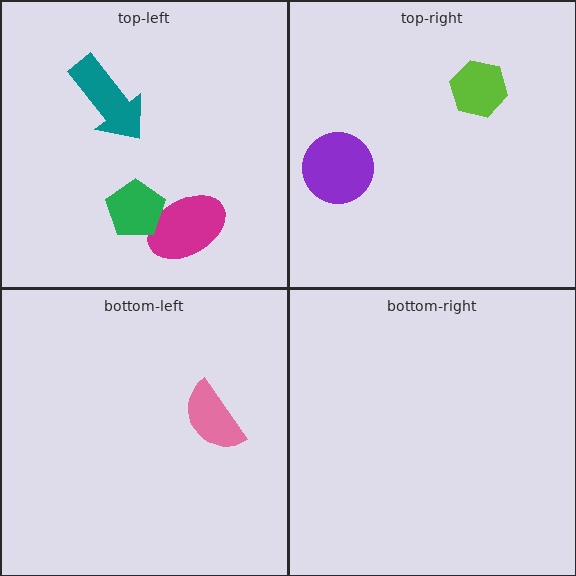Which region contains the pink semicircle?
The bottom-left region.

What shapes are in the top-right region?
The lime hexagon, the purple circle.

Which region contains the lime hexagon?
The top-right region.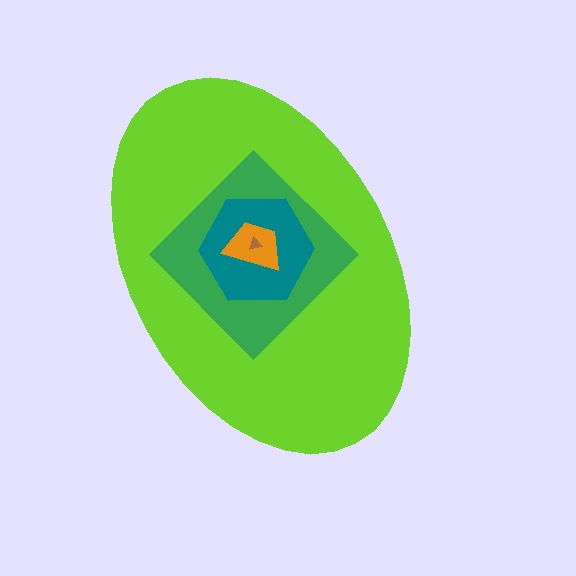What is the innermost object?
The brown triangle.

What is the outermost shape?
The lime ellipse.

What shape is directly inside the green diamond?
The teal hexagon.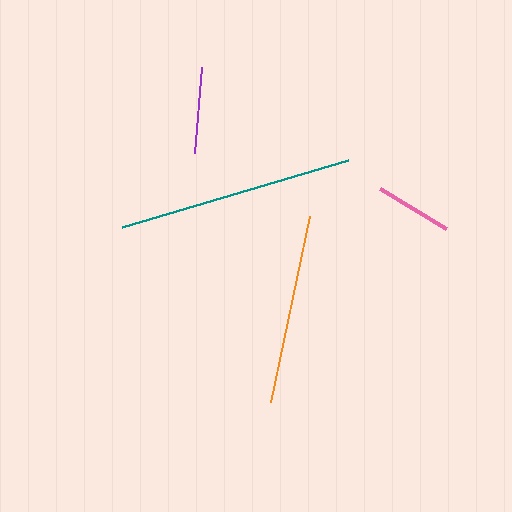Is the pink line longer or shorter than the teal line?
The teal line is longer than the pink line.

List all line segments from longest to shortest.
From longest to shortest: teal, orange, purple, pink.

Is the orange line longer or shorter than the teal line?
The teal line is longer than the orange line.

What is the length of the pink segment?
The pink segment is approximately 77 pixels long.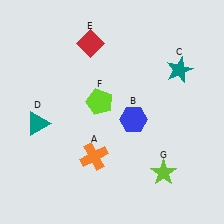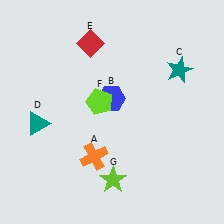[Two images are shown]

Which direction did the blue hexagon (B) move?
The blue hexagon (B) moved left.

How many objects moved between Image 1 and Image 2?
2 objects moved between the two images.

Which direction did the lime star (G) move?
The lime star (G) moved left.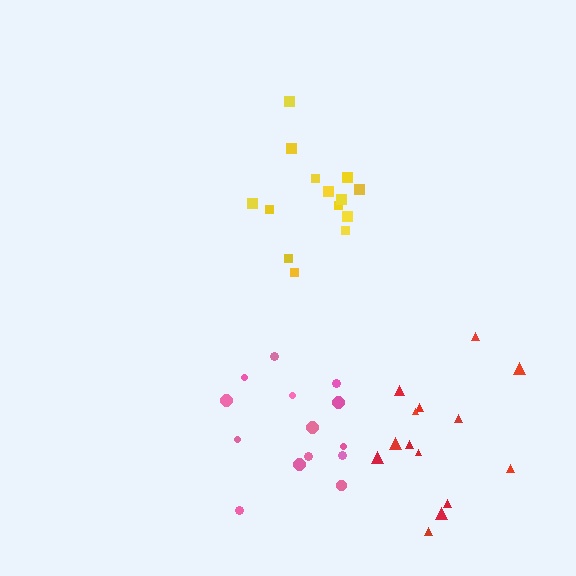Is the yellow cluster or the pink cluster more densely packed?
Yellow.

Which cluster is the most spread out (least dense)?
Red.